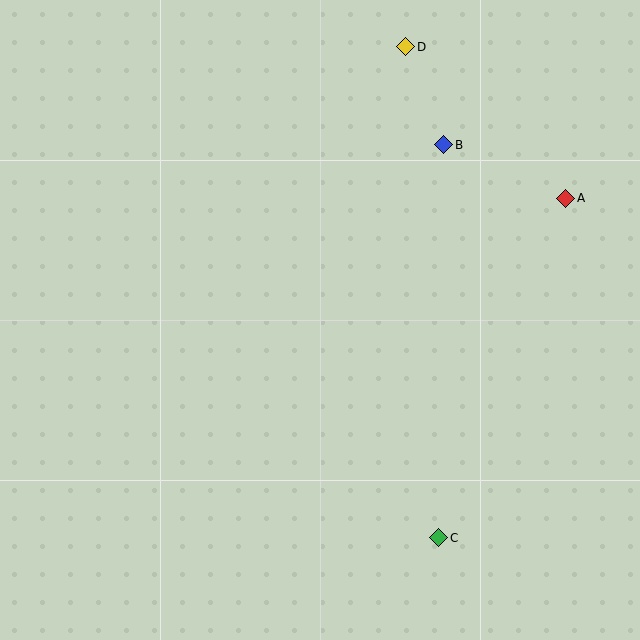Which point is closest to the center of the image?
Point B at (444, 145) is closest to the center.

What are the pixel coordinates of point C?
Point C is at (439, 538).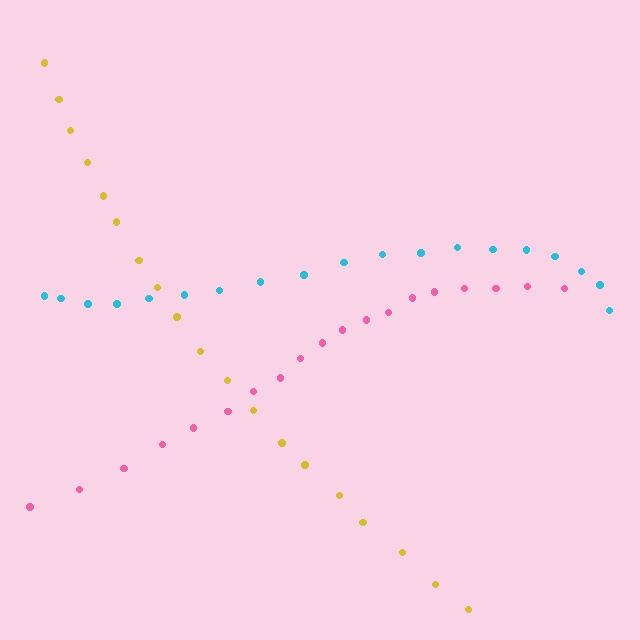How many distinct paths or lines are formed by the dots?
There are 3 distinct paths.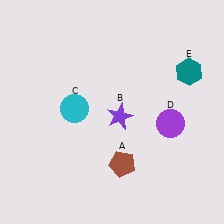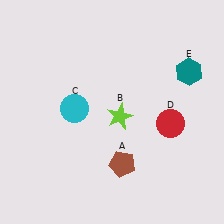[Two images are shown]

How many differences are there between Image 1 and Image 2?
There are 2 differences between the two images.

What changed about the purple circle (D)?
In Image 1, D is purple. In Image 2, it changed to red.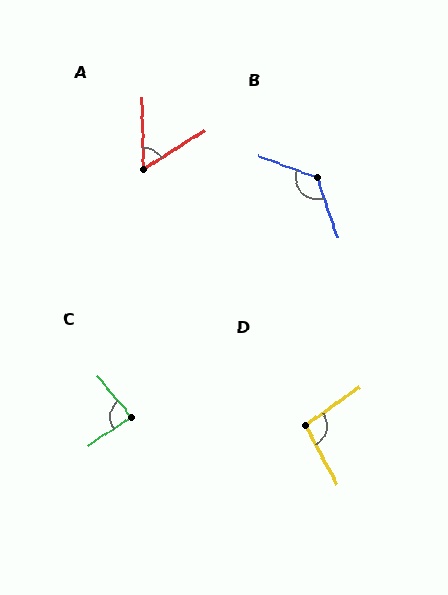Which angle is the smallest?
A, at approximately 58 degrees.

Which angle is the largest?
B, at approximately 129 degrees.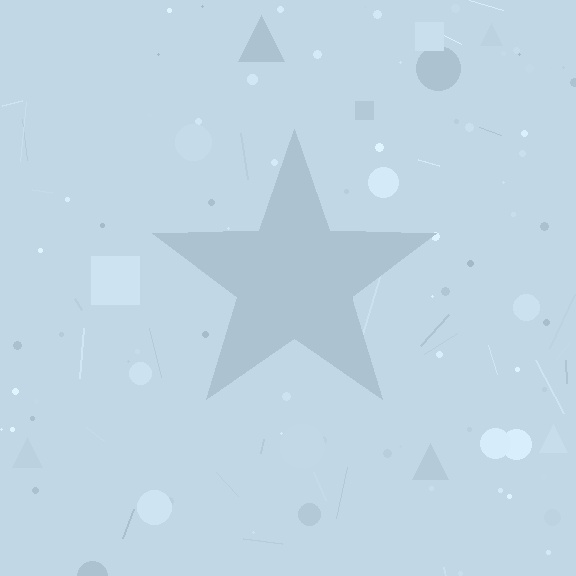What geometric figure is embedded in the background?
A star is embedded in the background.